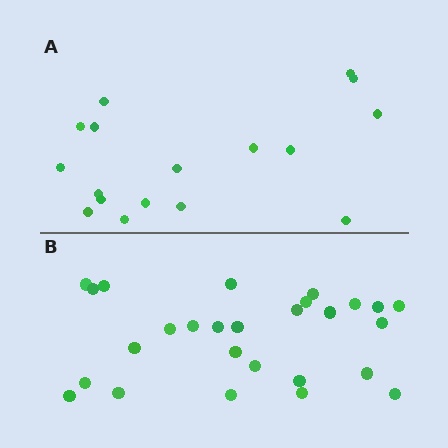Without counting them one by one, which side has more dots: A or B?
Region B (the bottom region) has more dots.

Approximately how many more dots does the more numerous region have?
Region B has roughly 10 or so more dots than region A.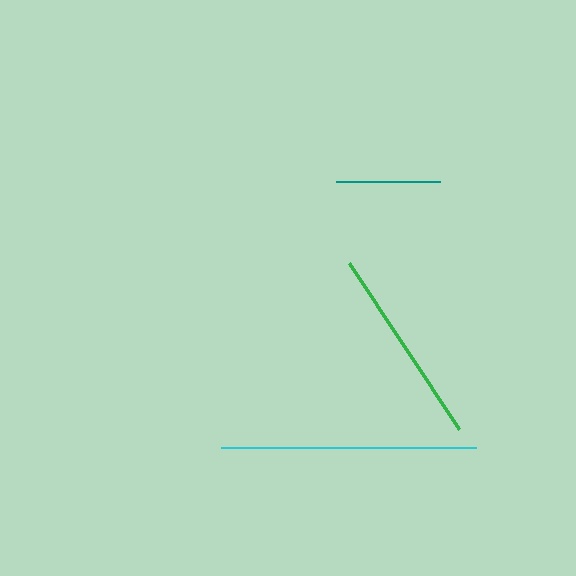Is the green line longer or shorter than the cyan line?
The cyan line is longer than the green line.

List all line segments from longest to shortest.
From longest to shortest: cyan, green, teal.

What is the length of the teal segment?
The teal segment is approximately 104 pixels long.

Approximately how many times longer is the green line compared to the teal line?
The green line is approximately 1.9 times the length of the teal line.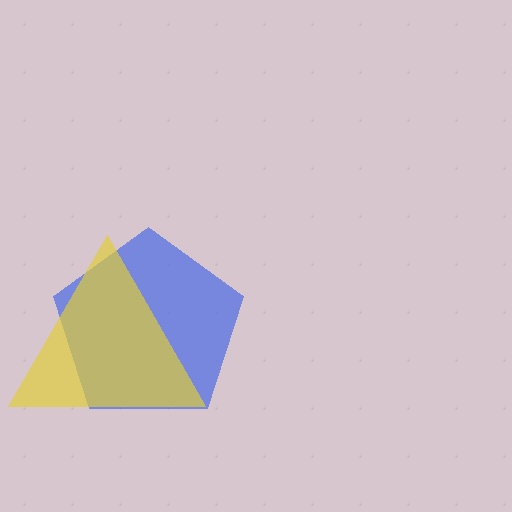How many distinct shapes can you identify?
There are 2 distinct shapes: a blue pentagon, a yellow triangle.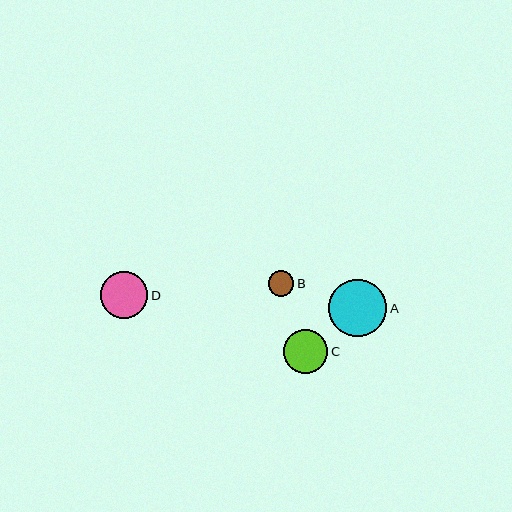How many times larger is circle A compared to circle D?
Circle A is approximately 1.2 times the size of circle D.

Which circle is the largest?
Circle A is the largest with a size of approximately 58 pixels.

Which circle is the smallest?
Circle B is the smallest with a size of approximately 25 pixels.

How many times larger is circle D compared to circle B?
Circle D is approximately 1.9 times the size of circle B.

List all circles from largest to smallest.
From largest to smallest: A, D, C, B.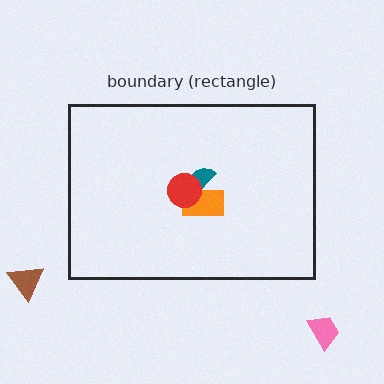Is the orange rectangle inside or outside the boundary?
Inside.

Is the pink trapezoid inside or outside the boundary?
Outside.